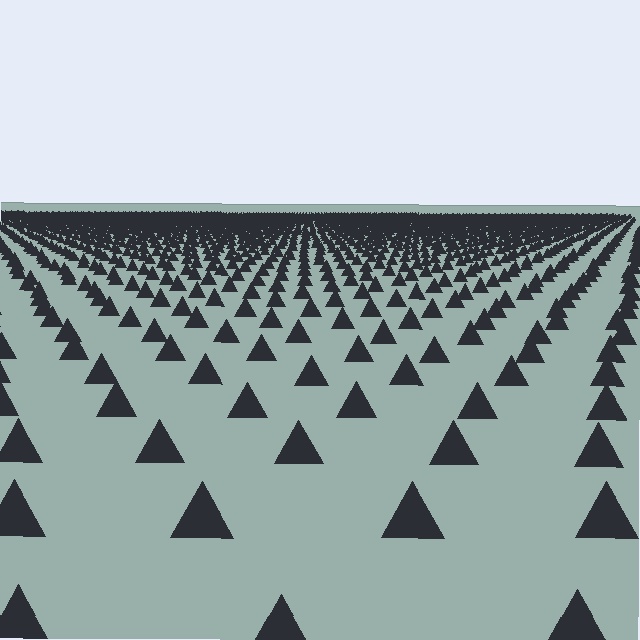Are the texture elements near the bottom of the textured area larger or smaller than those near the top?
Larger. Near the bottom, elements are closer to the viewer and appear at a bigger on-screen size.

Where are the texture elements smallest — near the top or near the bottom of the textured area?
Near the top.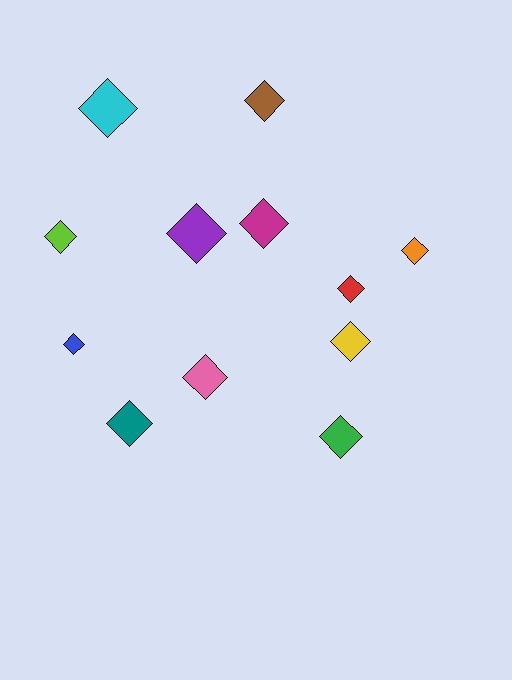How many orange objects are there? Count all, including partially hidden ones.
There is 1 orange object.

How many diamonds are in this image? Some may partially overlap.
There are 12 diamonds.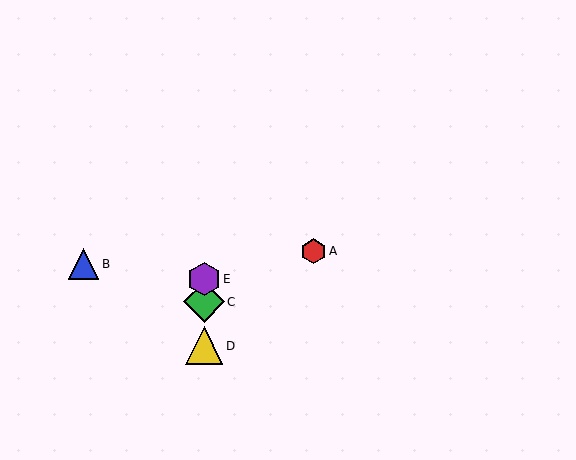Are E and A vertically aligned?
No, E is at x≈204 and A is at x≈313.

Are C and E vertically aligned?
Yes, both are at x≈204.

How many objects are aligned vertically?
3 objects (C, D, E) are aligned vertically.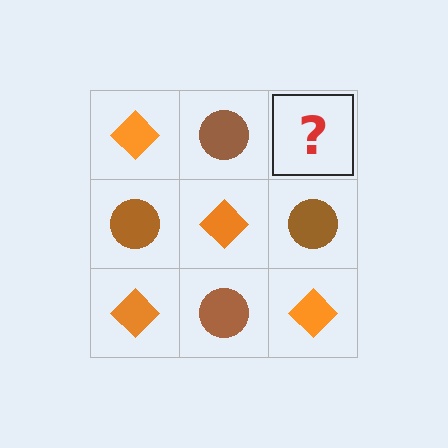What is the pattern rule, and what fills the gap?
The rule is that it alternates orange diamond and brown circle in a checkerboard pattern. The gap should be filled with an orange diamond.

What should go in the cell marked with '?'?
The missing cell should contain an orange diamond.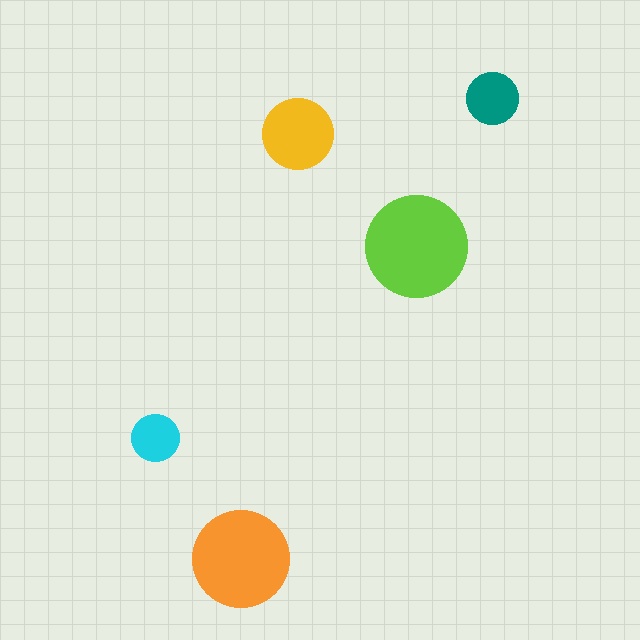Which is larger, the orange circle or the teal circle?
The orange one.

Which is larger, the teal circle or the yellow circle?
The yellow one.